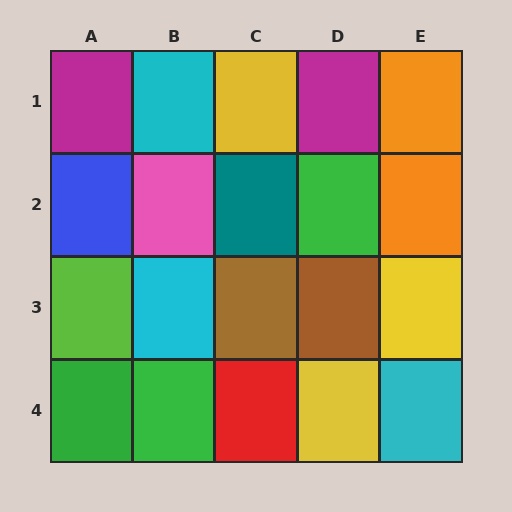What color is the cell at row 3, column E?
Yellow.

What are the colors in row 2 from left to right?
Blue, pink, teal, green, orange.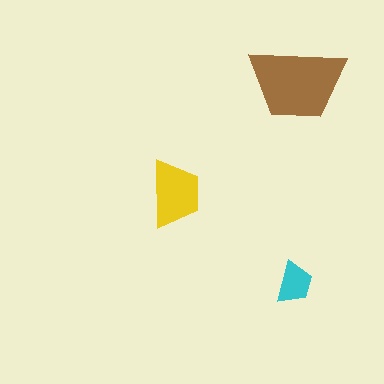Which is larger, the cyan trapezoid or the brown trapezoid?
The brown one.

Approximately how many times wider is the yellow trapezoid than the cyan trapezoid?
About 1.5 times wider.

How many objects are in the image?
There are 3 objects in the image.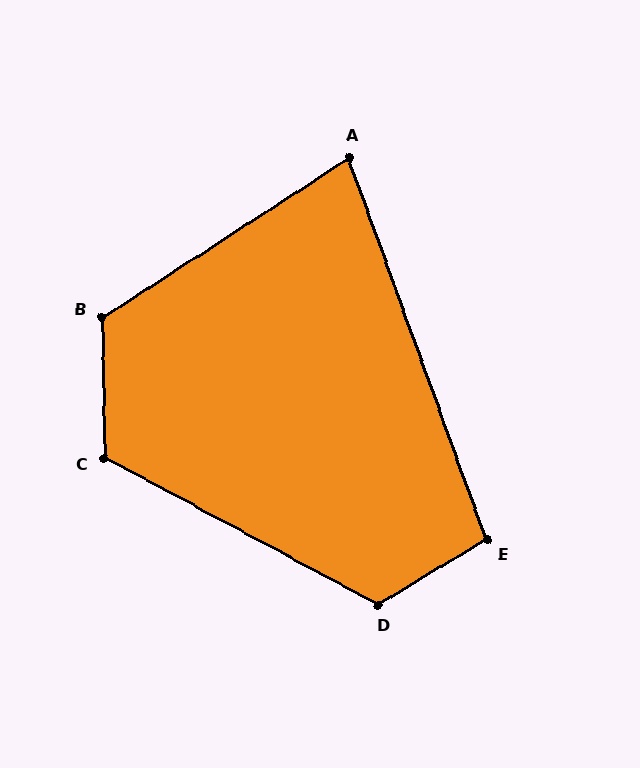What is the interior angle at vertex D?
Approximately 121 degrees (obtuse).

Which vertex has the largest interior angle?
B, at approximately 122 degrees.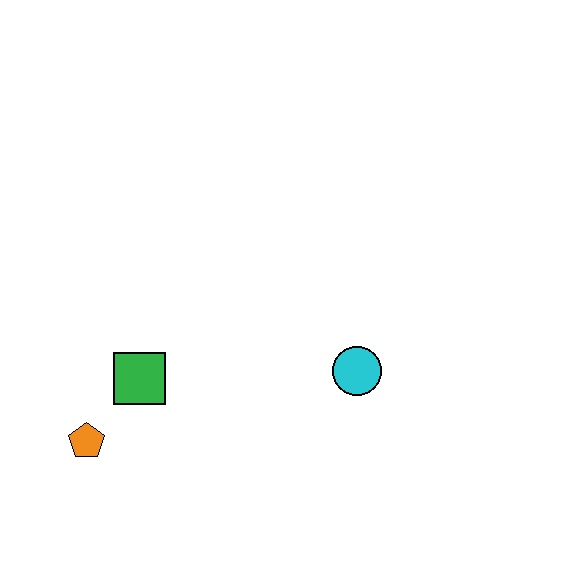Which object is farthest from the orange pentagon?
The cyan circle is farthest from the orange pentagon.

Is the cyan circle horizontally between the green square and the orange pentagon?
No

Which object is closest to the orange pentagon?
The green square is closest to the orange pentagon.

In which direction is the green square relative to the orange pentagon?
The green square is above the orange pentagon.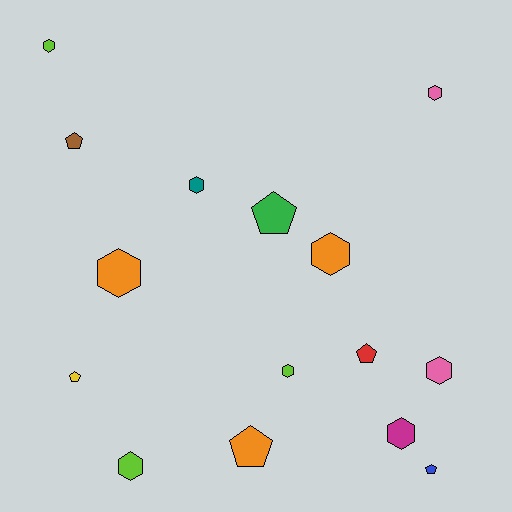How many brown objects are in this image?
There is 1 brown object.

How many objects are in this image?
There are 15 objects.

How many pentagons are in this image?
There are 6 pentagons.